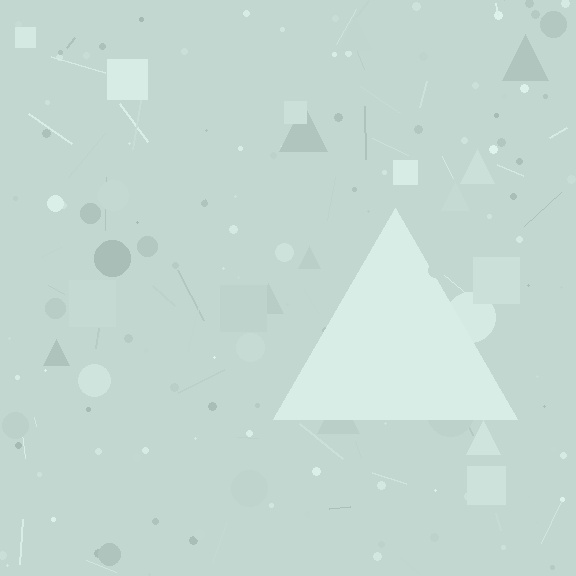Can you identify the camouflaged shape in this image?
The camouflaged shape is a triangle.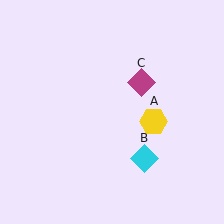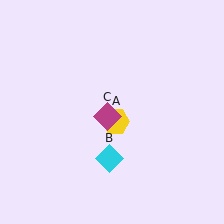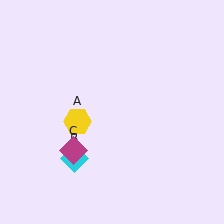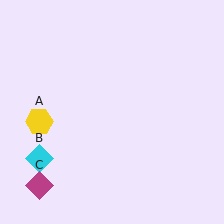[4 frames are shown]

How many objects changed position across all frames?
3 objects changed position: yellow hexagon (object A), cyan diamond (object B), magenta diamond (object C).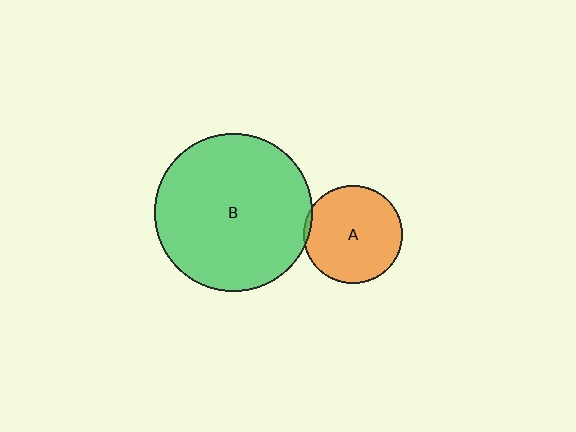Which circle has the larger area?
Circle B (green).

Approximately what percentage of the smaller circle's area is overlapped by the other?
Approximately 5%.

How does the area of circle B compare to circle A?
Approximately 2.6 times.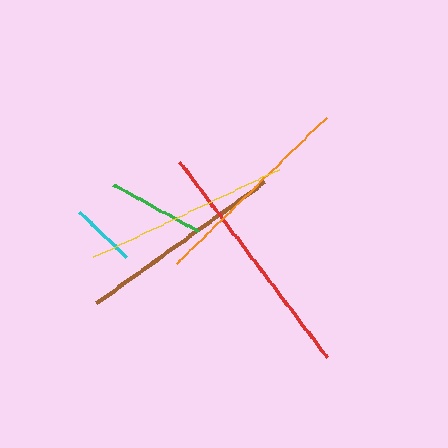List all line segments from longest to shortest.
From longest to shortest: red, orange, brown, yellow, green, cyan.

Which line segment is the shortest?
The cyan line is the shortest at approximately 66 pixels.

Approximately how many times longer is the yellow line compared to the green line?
The yellow line is approximately 2.1 times the length of the green line.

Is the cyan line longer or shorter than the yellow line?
The yellow line is longer than the cyan line.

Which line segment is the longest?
The red line is the longest at approximately 244 pixels.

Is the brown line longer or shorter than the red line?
The red line is longer than the brown line.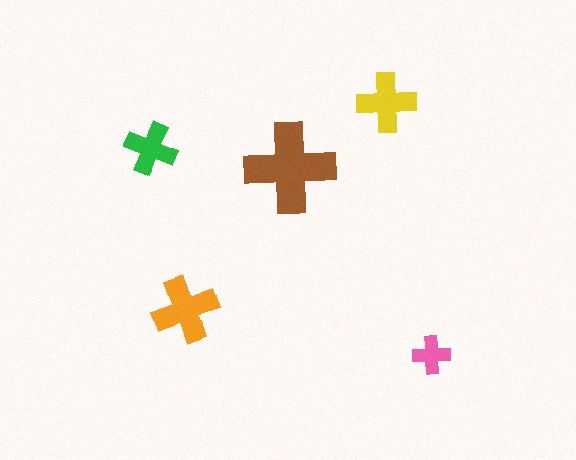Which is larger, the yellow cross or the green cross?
The yellow one.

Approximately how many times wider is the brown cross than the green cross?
About 1.5 times wider.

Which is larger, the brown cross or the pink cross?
The brown one.